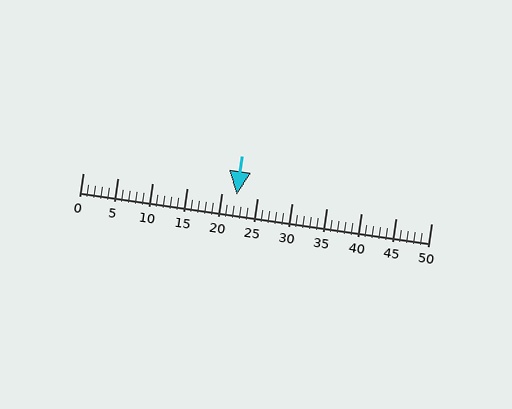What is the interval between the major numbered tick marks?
The major tick marks are spaced 5 units apart.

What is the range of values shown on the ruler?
The ruler shows values from 0 to 50.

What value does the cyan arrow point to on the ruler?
The cyan arrow points to approximately 22.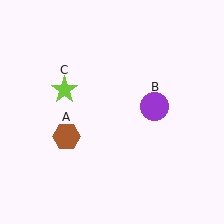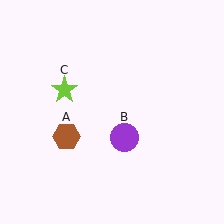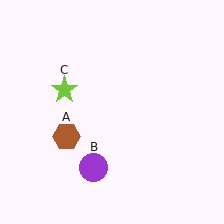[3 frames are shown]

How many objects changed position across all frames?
1 object changed position: purple circle (object B).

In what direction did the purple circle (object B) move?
The purple circle (object B) moved down and to the left.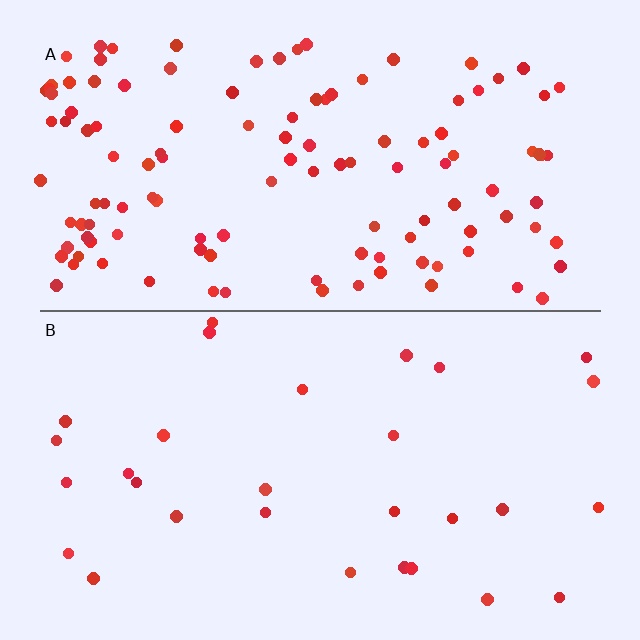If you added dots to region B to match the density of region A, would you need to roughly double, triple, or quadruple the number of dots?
Approximately quadruple.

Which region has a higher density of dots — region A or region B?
A (the top).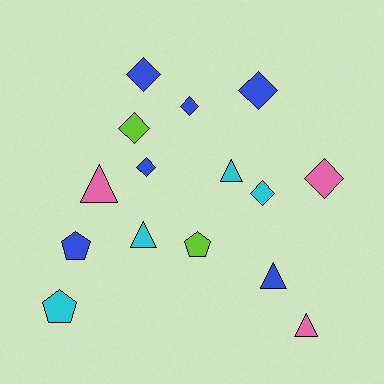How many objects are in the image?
There are 15 objects.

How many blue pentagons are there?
There is 1 blue pentagon.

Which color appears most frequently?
Blue, with 6 objects.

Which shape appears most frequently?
Diamond, with 7 objects.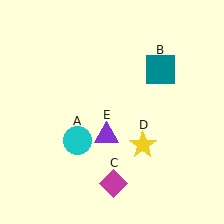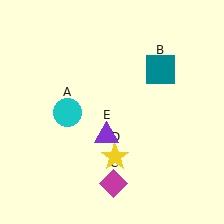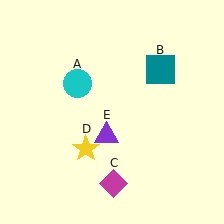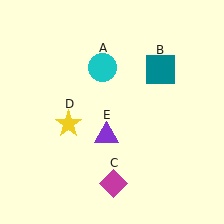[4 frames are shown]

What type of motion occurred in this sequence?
The cyan circle (object A), yellow star (object D) rotated clockwise around the center of the scene.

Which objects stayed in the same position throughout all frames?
Teal square (object B) and magenta diamond (object C) and purple triangle (object E) remained stationary.